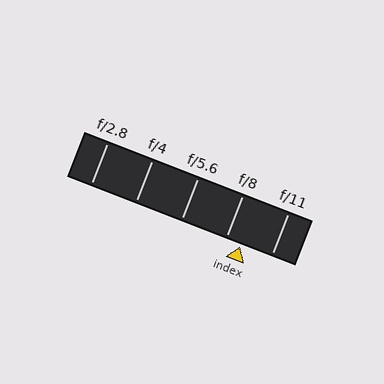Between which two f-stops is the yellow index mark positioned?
The index mark is between f/8 and f/11.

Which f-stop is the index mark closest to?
The index mark is closest to f/8.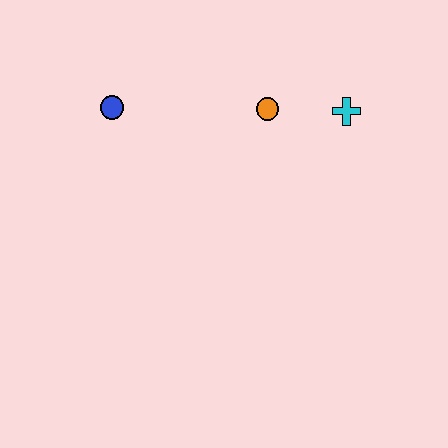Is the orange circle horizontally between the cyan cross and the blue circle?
Yes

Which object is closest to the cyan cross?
The orange circle is closest to the cyan cross.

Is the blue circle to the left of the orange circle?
Yes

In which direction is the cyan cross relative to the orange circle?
The cyan cross is to the right of the orange circle.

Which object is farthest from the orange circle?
The blue circle is farthest from the orange circle.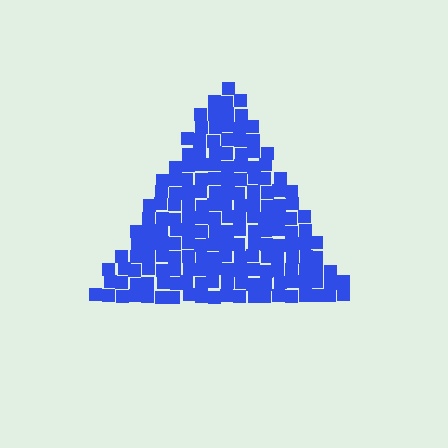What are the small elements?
The small elements are squares.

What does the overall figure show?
The overall figure shows a triangle.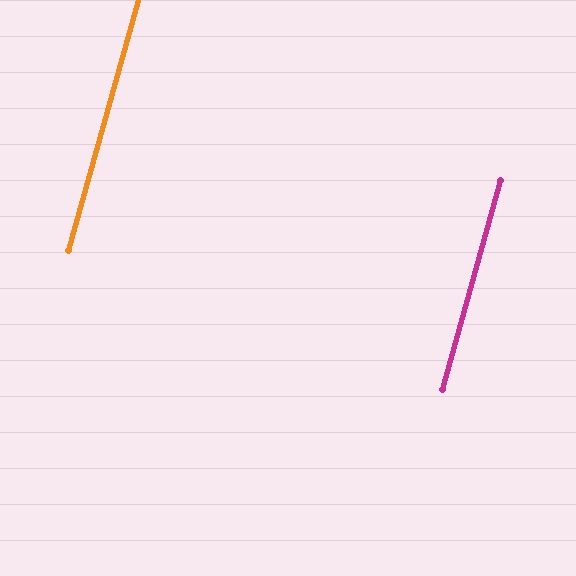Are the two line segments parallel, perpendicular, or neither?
Parallel — their directions differ by only 0.2°.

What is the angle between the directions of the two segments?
Approximately 0 degrees.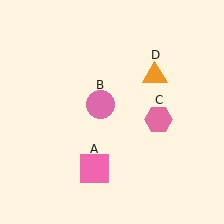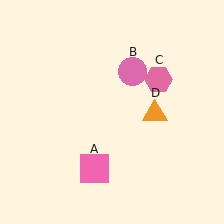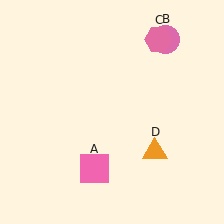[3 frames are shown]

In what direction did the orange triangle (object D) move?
The orange triangle (object D) moved down.